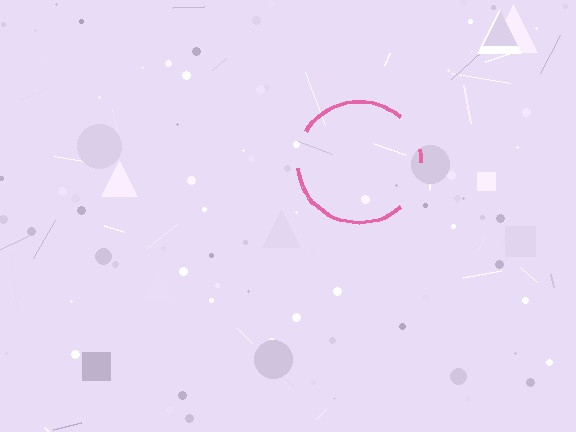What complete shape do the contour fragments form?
The contour fragments form a circle.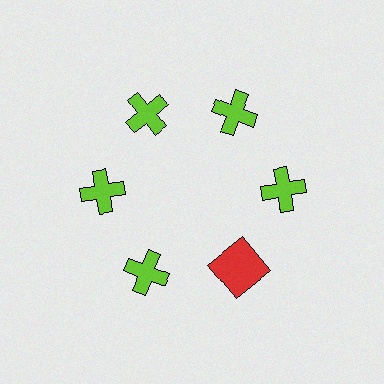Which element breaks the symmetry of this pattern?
The red square at roughly the 5 o'clock position breaks the symmetry. All other shapes are lime crosses.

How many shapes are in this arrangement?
There are 6 shapes arranged in a ring pattern.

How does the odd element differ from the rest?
It differs in both color (red instead of lime) and shape (square instead of cross).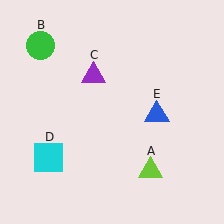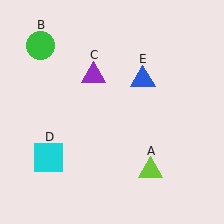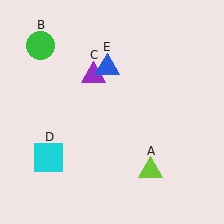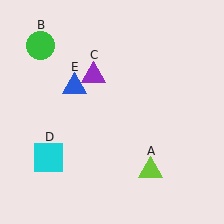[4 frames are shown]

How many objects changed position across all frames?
1 object changed position: blue triangle (object E).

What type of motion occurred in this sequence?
The blue triangle (object E) rotated counterclockwise around the center of the scene.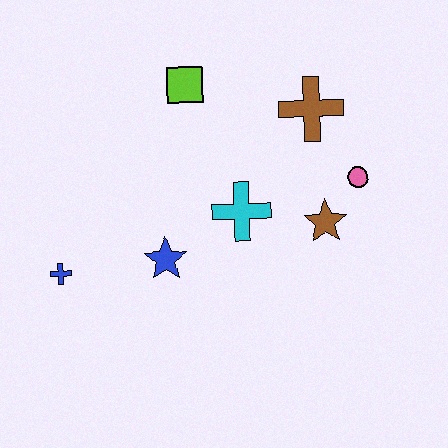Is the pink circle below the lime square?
Yes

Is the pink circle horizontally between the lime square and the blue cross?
No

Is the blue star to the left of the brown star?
Yes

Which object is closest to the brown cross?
The pink circle is closest to the brown cross.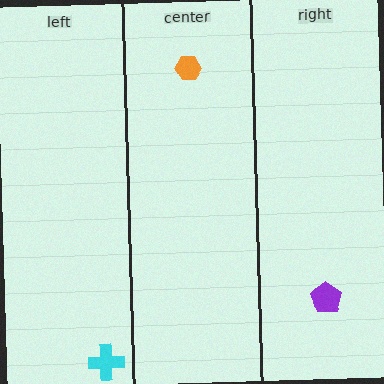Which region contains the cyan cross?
The left region.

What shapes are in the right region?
The purple pentagon.